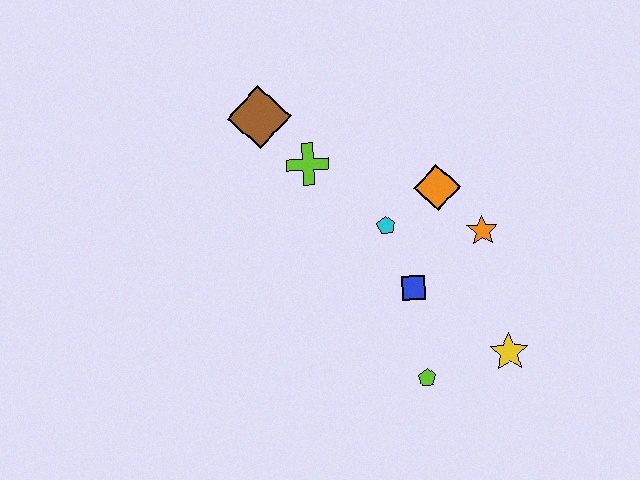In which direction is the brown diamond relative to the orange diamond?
The brown diamond is to the left of the orange diamond.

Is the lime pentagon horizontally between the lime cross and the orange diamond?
Yes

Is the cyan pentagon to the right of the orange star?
No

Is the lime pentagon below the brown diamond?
Yes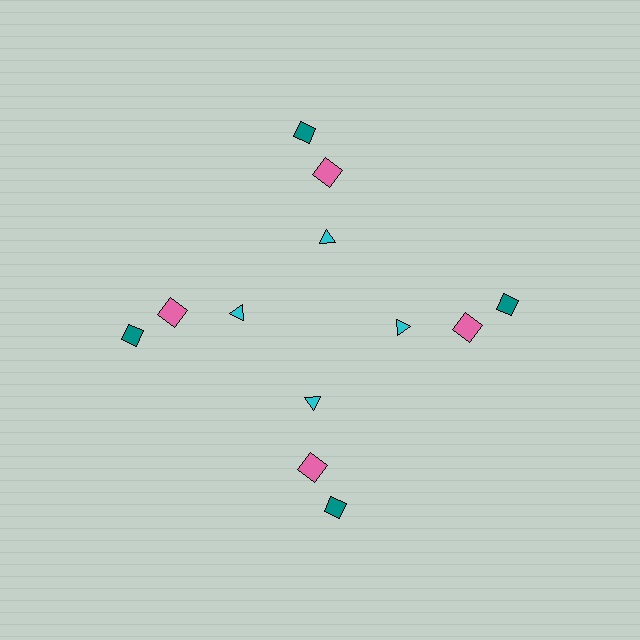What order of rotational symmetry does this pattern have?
This pattern has 4-fold rotational symmetry.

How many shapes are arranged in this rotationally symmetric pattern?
There are 12 shapes, arranged in 4 groups of 3.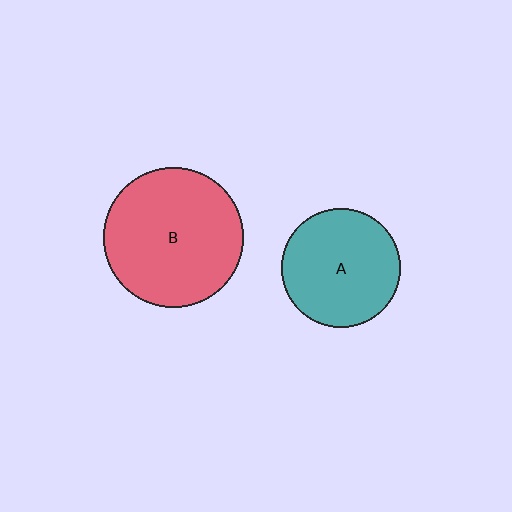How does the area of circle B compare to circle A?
Approximately 1.4 times.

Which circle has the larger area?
Circle B (red).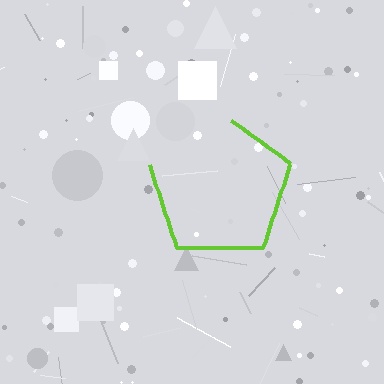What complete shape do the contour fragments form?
The contour fragments form a pentagon.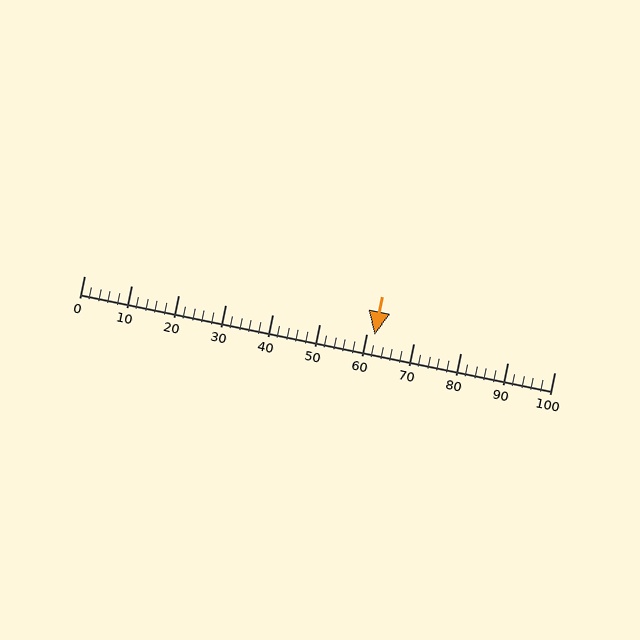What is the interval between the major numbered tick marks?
The major tick marks are spaced 10 units apart.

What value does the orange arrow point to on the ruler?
The orange arrow points to approximately 62.